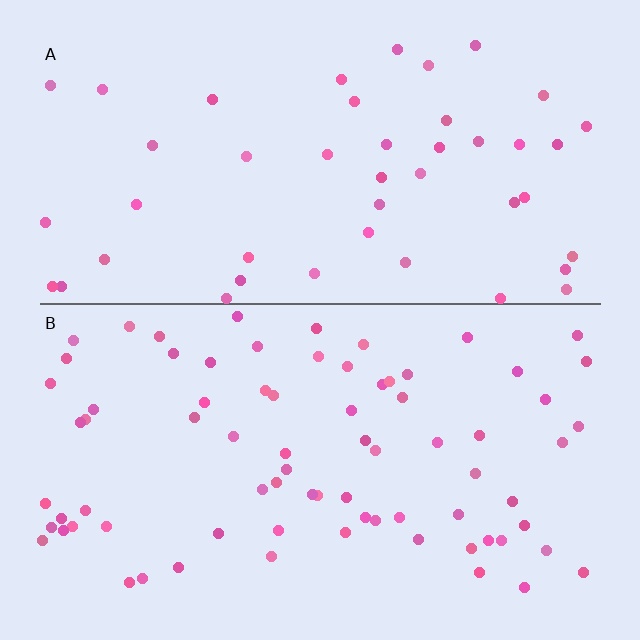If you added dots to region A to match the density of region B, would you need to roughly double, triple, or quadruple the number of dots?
Approximately double.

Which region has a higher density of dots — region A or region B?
B (the bottom).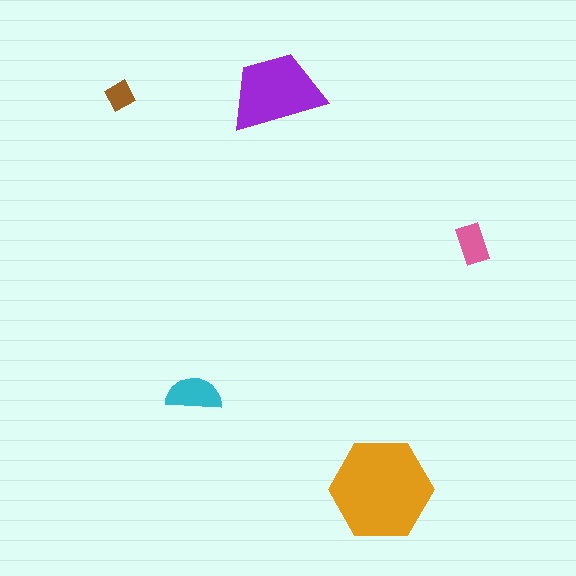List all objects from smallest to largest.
The brown diamond, the pink rectangle, the cyan semicircle, the purple trapezoid, the orange hexagon.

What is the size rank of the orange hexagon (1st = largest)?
1st.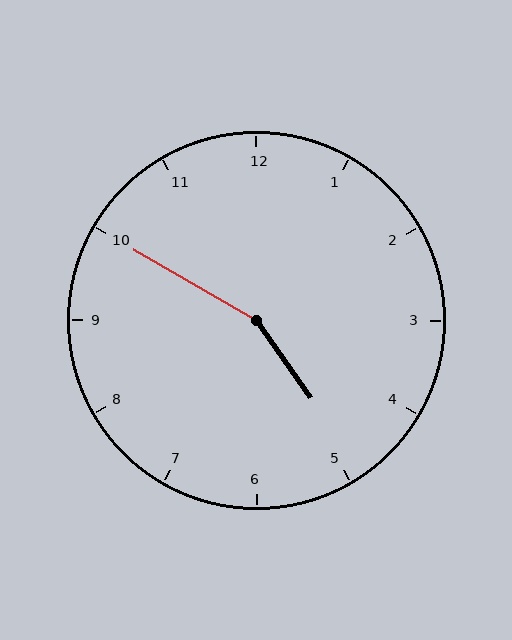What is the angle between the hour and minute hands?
Approximately 155 degrees.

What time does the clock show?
4:50.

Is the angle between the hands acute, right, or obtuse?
It is obtuse.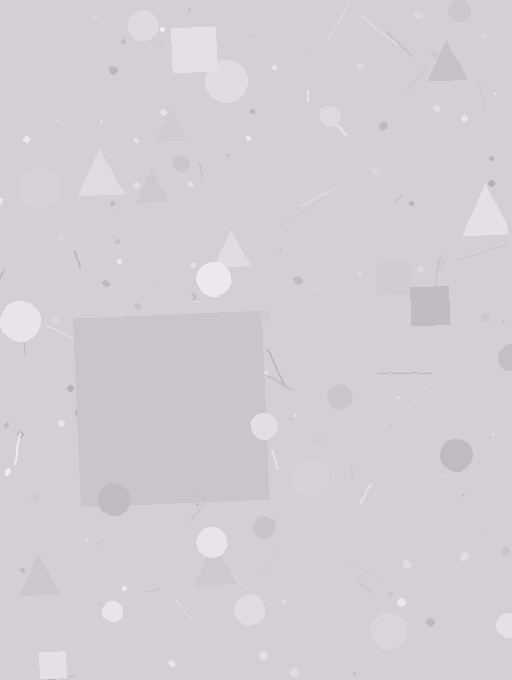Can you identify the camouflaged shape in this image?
The camouflaged shape is a square.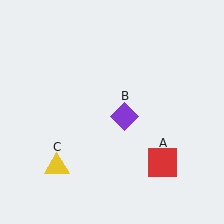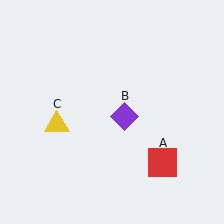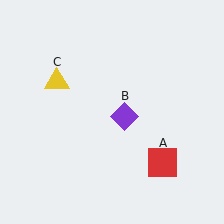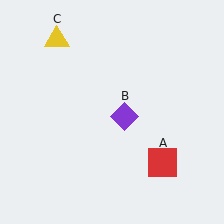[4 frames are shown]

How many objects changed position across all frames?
1 object changed position: yellow triangle (object C).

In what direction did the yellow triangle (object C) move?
The yellow triangle (object C) moved up.